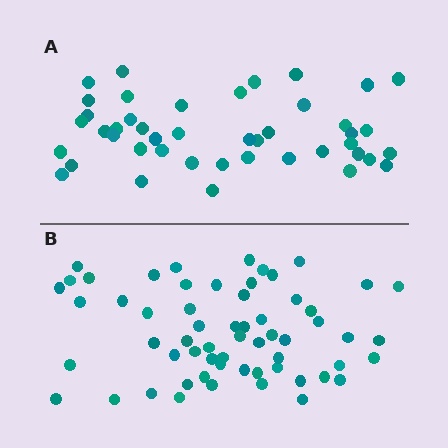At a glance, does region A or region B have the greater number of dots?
Region B (the bottom region) has more dots.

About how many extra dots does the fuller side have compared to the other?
Region B has approximately 15 more dots than region A.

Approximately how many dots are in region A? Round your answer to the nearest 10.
About 40 dots. (The exact count is 44, which rounds to 40.)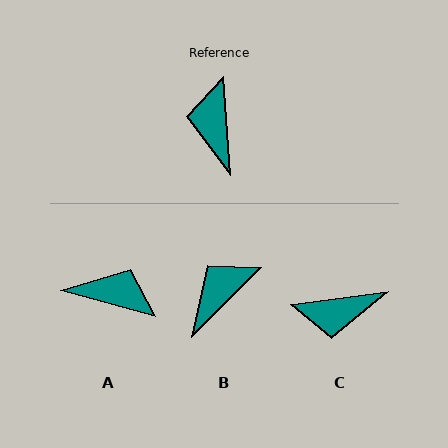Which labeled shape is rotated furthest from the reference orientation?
A, about 110 degrees away.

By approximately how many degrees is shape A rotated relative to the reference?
Approximately 110 degrees clockwise.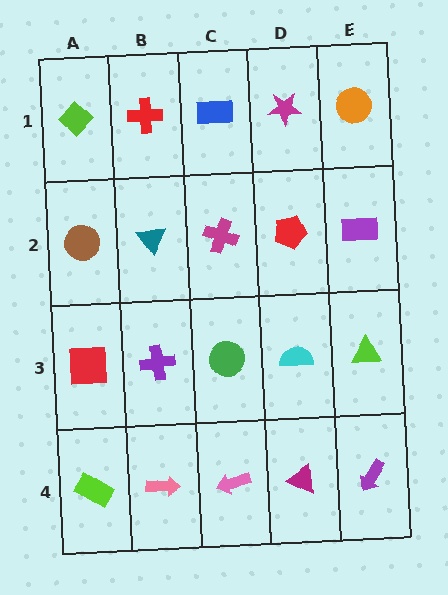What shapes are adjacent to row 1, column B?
A teal triangle (row 2, column B), a lime diamond (row 1, column A), a blue rectangle (row 1, column C).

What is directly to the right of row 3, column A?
A purple cross.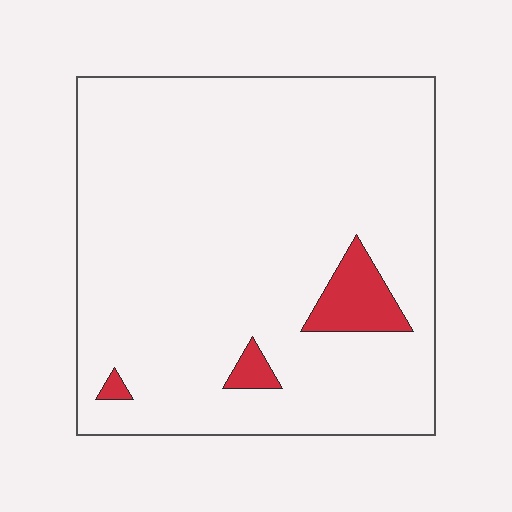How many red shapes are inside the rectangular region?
3.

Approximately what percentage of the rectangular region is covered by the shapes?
Approximately 5%.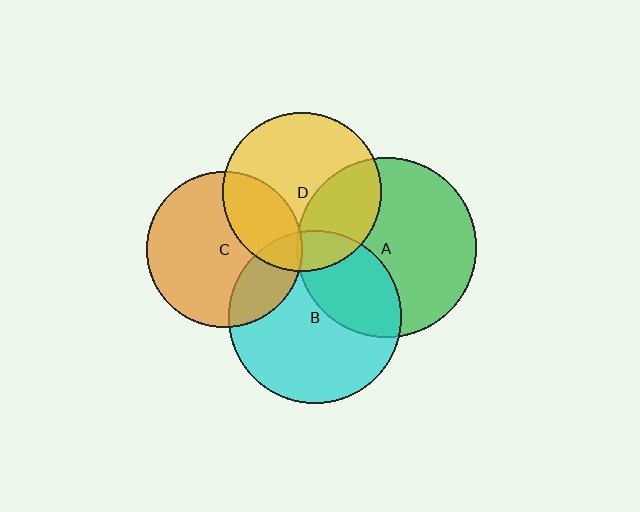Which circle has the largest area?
Circle A (green).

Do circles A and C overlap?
Yes.